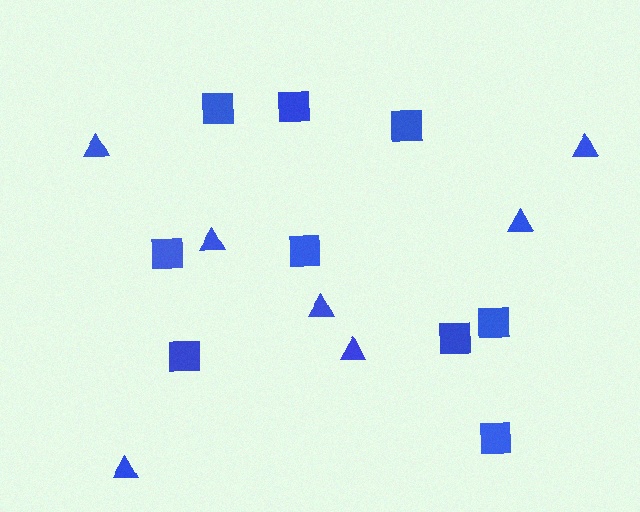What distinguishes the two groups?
There are 2 groups: one group of triangles (7) and one group of squares (9).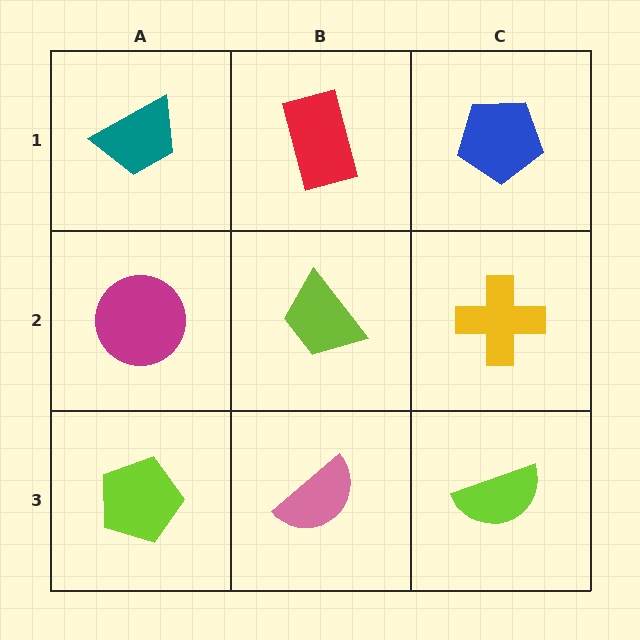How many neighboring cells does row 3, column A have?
2.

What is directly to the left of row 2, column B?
A magenta circle.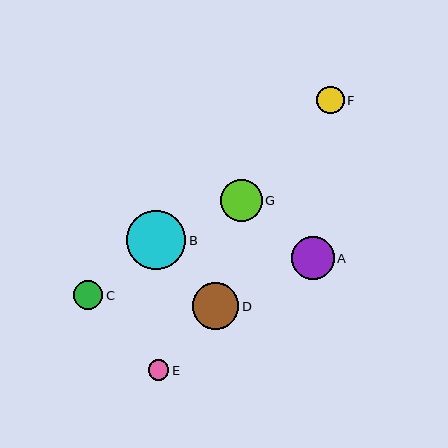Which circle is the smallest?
Circle E is the smallest with a size of approximately 20 pixels.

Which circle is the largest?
Circle B is the largest with a size of approximately 59 pixels.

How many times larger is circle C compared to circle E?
Circle C is approximately 1.4 times the size of circle E.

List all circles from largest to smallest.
From largest to smallest: B, D, A, G, C, F, E.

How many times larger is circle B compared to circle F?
Circle B is approximately 2.1 times the size of circle F.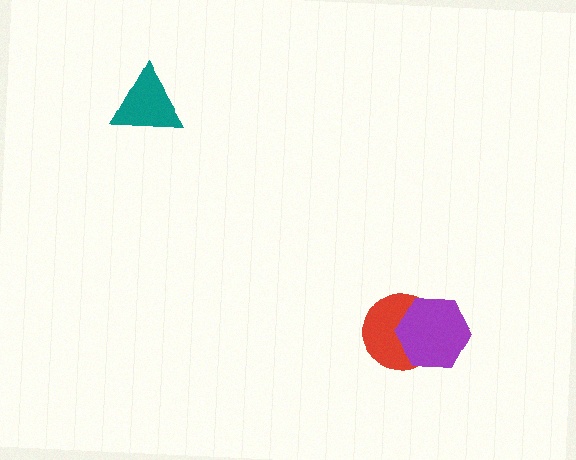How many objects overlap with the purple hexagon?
1 object overlaps with the purple hexagon.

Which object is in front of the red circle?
The purple hexagon is in front of the red circle.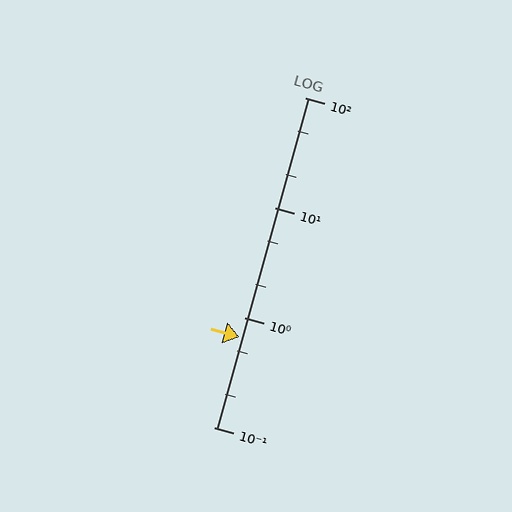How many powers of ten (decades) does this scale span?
The scale spans 3 decades, from 0.1 to 100.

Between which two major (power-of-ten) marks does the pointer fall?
The pointer is between 0.1 and 1.